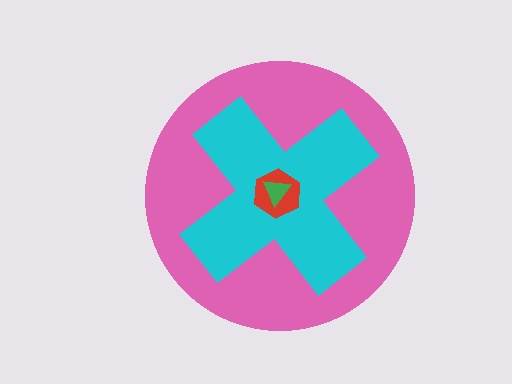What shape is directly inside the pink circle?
The cyan cross.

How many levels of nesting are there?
4.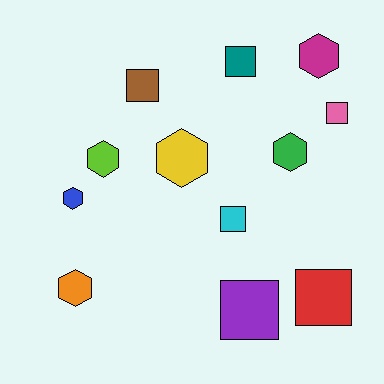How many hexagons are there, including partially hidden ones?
There are 6 hexagons.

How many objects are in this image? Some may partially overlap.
There are 12 objects.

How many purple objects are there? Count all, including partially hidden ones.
There is 1 purple object.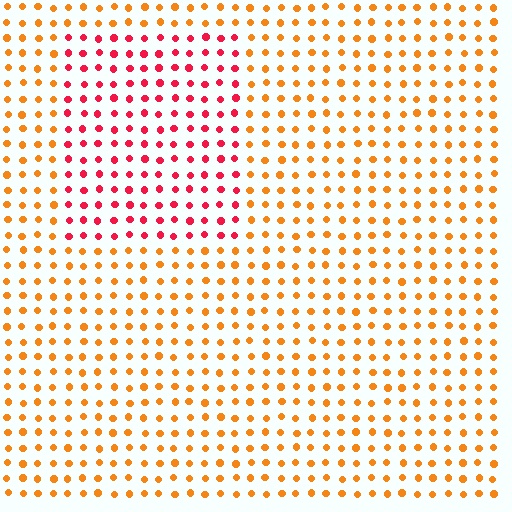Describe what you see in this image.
The image is filled with small orange elements in a uniform arrangement. A rectangle-shaped region is visible where the elements are tinted to a slightly different hue, forming a subtle color boundary.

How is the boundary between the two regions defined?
The boundary is defined purely by a slight shift in hue (about 44 degrees). Spacing, size, and orientation are identical on both sides.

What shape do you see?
I see a rectangle.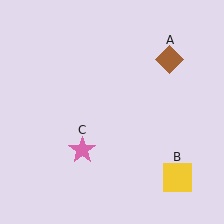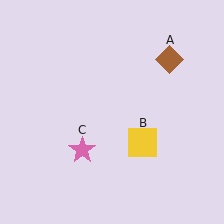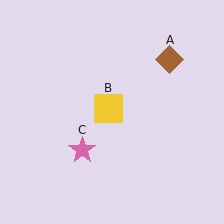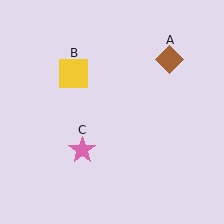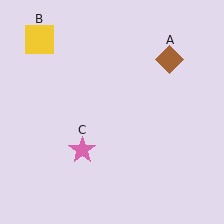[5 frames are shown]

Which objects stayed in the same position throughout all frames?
Brown diamond (object A) and pink star (object C) remained stationary.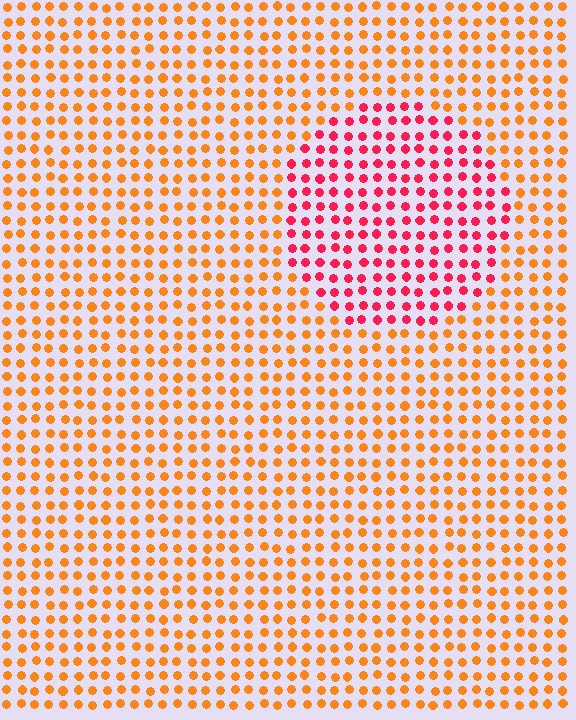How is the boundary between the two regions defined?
The boundary is defined purely by a slight shift in hue (about 43 degrees). Spacing, size, and orientation are identical on both sides.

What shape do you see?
I see a circle.